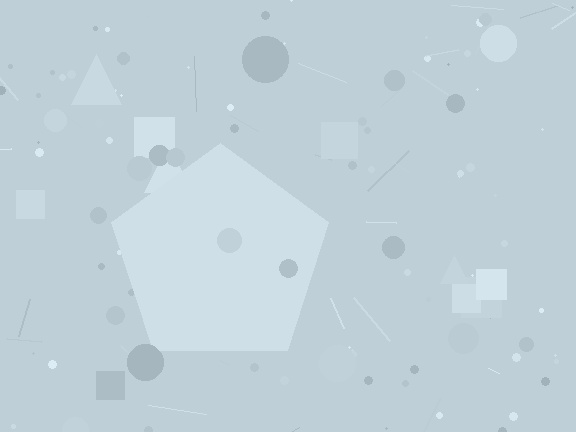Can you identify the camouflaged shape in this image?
The camouflaged shape is a pentagon.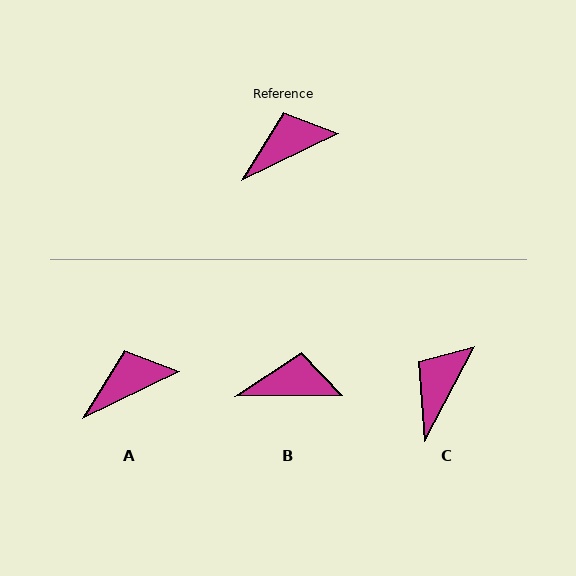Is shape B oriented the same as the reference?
No, it is off by about 25 degrees.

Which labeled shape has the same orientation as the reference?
A.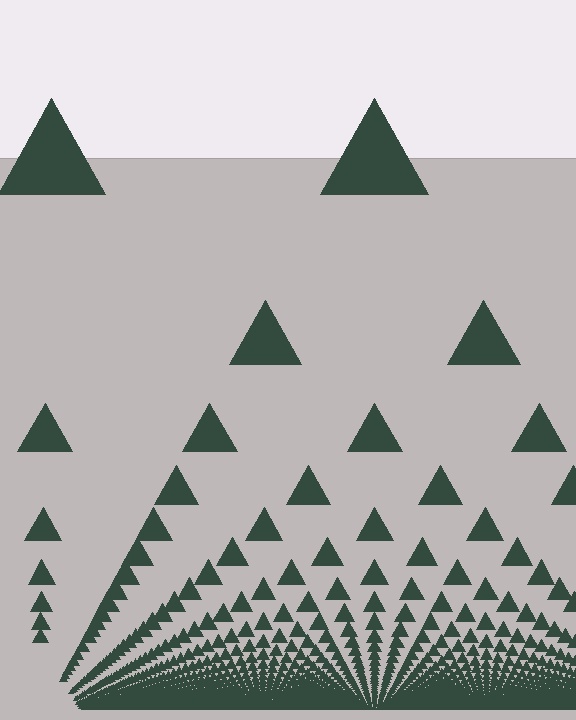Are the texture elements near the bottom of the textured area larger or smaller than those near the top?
Smaller. The gradient is inverted — elements near the bottom are smaller and denser.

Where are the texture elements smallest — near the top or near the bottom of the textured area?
Near the bottom.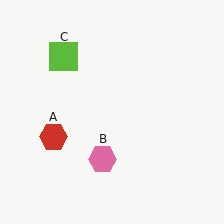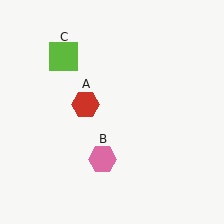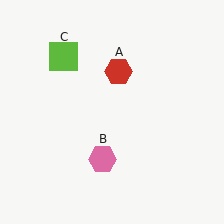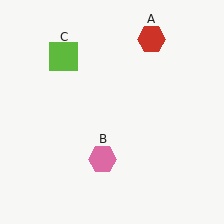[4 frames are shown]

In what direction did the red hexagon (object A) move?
The red hexagon (object A) moved up and to the right.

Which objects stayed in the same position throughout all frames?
Pink hexagon (object B) and lime square (object C) remained stationary.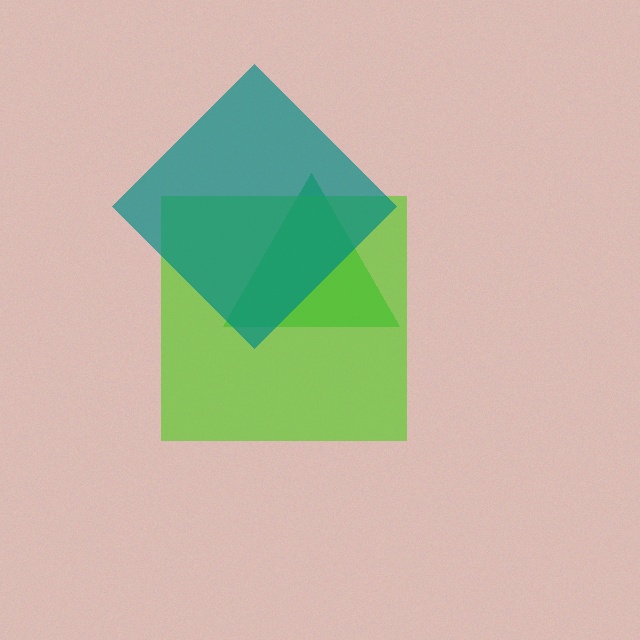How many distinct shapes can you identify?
There are 3 distinct shapes: a green triangle, a lime square, a teal diamond.